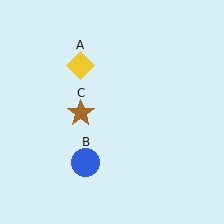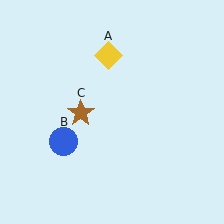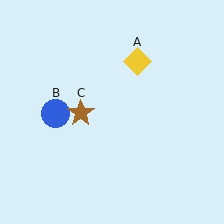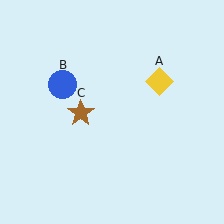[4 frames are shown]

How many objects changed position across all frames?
2 objects changed position: yellow diamond (object A), blue circle (object B).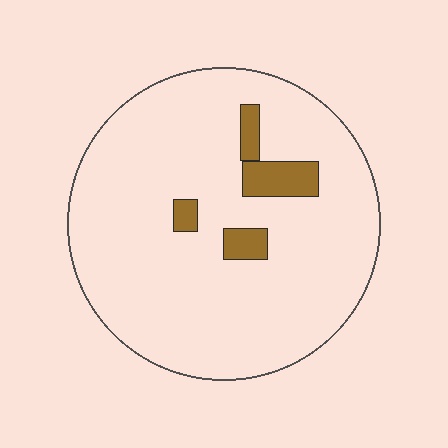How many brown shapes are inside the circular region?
4.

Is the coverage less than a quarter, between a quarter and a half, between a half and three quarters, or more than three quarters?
Less than a quarter.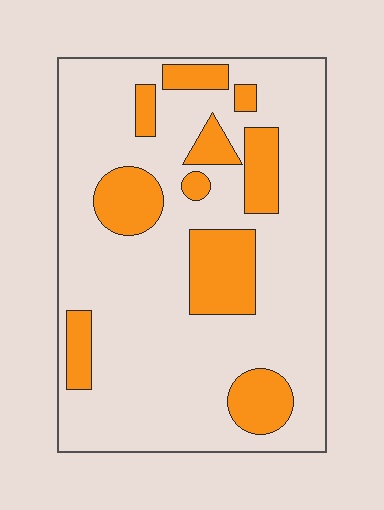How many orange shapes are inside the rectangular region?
10.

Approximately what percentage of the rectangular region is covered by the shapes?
Approximately 25%.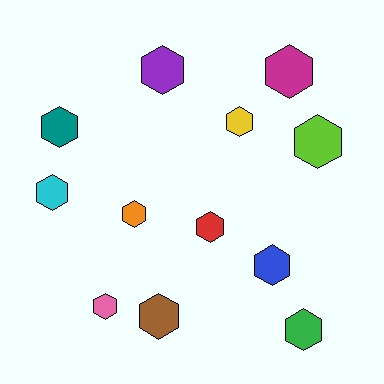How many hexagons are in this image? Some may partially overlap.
There are 12 hexagons.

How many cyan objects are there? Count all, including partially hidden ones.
There is 1 cyan object.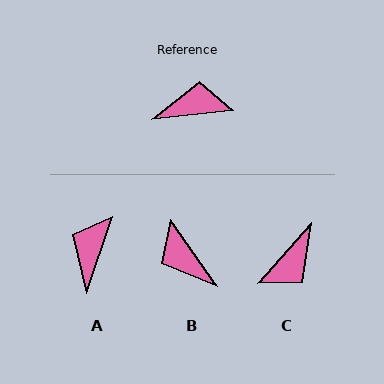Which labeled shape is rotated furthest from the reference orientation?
C, about 137 degrees away.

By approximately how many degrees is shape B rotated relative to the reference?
Approximately 119 degrees counter-clockwise.